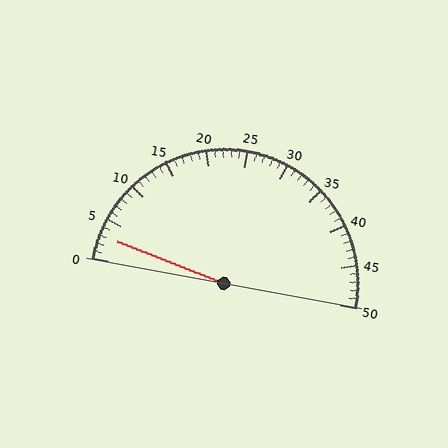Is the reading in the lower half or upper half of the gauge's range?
The reading is in the lower half of the range (0 to 50).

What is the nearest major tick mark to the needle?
The nearest major tick mark is 5.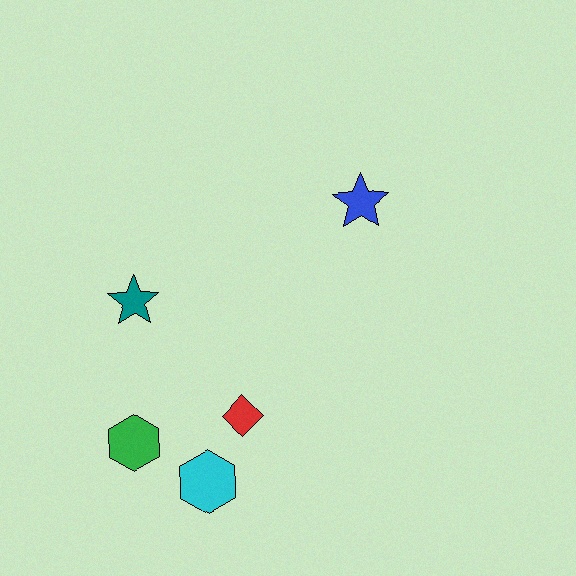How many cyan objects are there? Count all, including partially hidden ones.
There is 1 cyan object.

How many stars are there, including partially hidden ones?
There are 2 stars.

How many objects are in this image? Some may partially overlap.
There are 5 objects.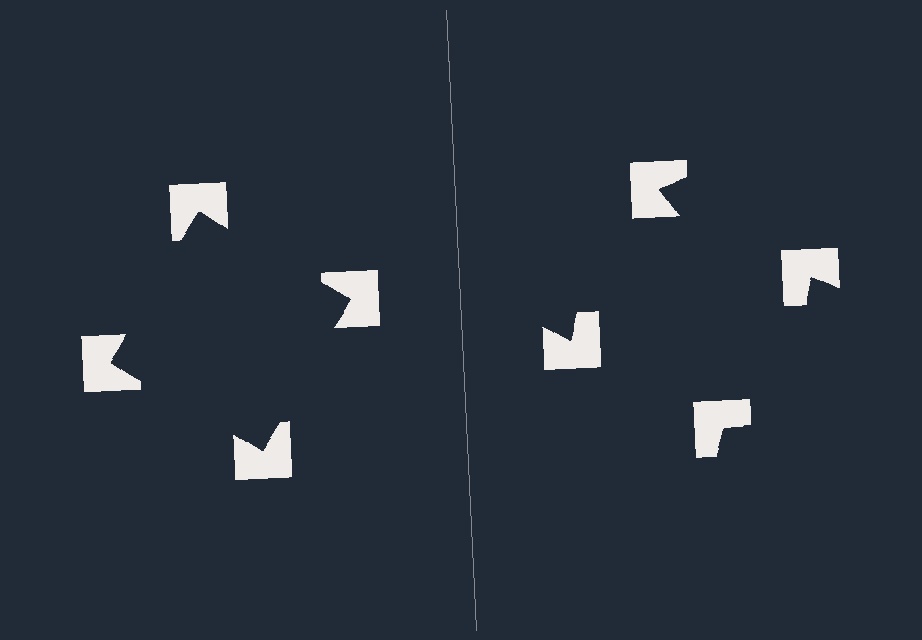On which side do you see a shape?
An illusory square appears on the left side. On the right side the wedge cuts are rotated, so no coherent shape forms.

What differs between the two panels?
The notched squares are positioned identically on both sides; only the wedge orientations differ. On the left they align to a square; on the right they are misaligned.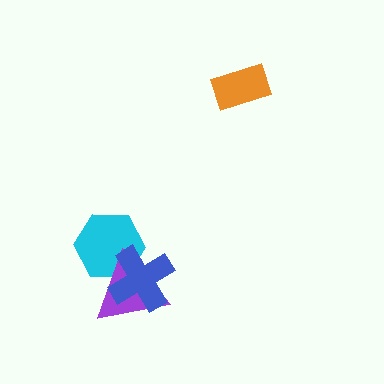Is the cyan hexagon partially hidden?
Yes, it is partially covered by another shape.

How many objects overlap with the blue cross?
2 objects overlap with the blue cross.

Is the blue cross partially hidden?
No, no other shape covers it.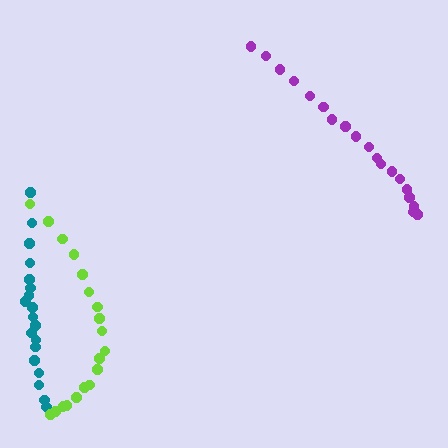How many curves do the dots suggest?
There are 3 distinct paths.